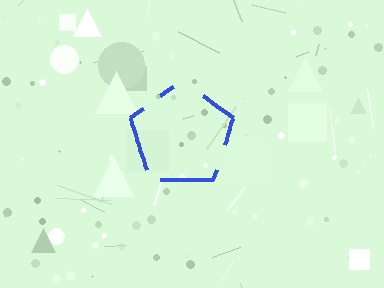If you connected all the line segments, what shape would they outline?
They would outline a pentagon.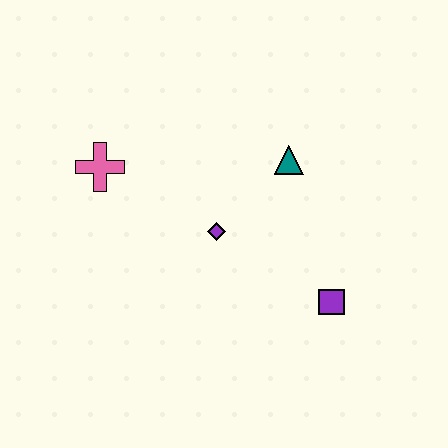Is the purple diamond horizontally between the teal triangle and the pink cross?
Yes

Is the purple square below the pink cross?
Yes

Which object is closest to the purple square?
The purple diamond is closest to the purple square.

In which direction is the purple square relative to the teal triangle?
The purple square is below the teal triangle.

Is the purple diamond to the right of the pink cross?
Yes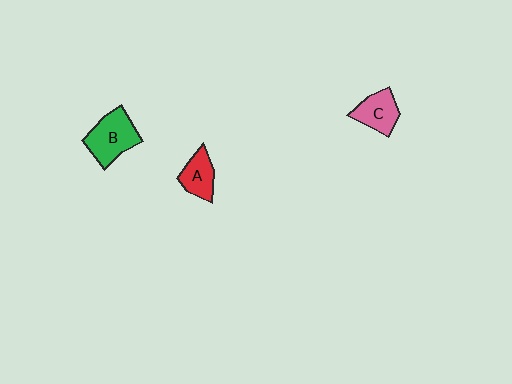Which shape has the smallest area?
Shape A (red).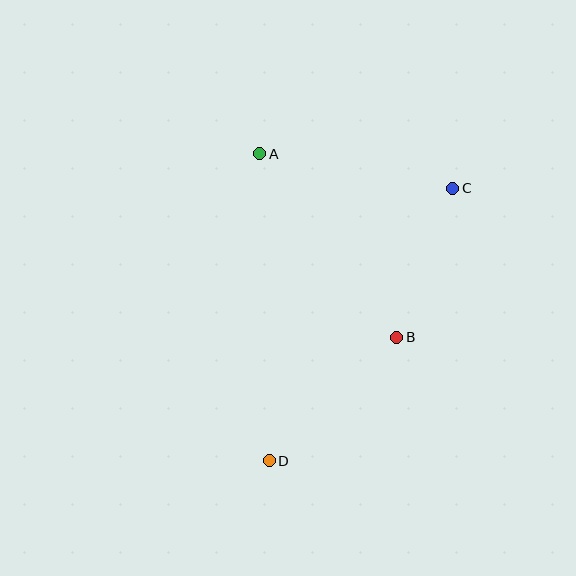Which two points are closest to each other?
Points B and C are closest to each other.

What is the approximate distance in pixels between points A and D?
The distance between A and D is approximately 307 pixels.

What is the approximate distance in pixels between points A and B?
The distance between A and B is approximately 229 pixels.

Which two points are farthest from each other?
Points C and D are farthest from each other.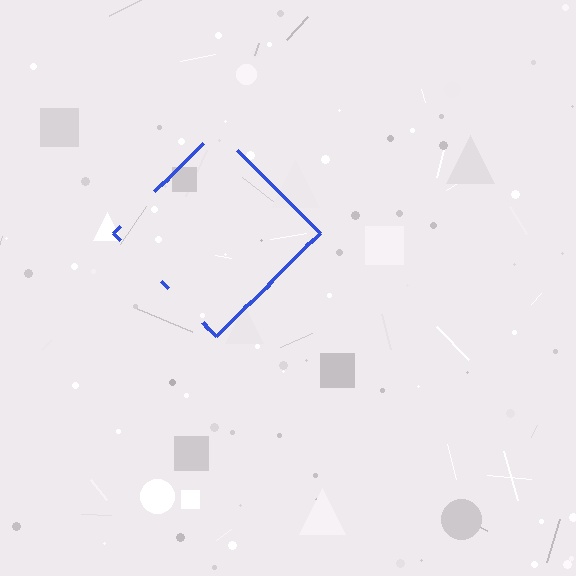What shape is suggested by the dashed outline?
The dashed outline suggests a diamond.